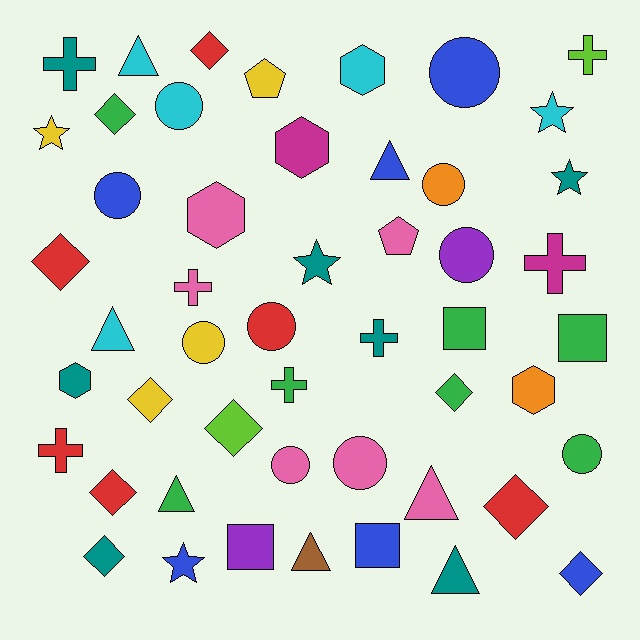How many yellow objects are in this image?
There are 4 yellow objects.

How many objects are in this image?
There are 50 objects.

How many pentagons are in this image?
There are 2 pentagons.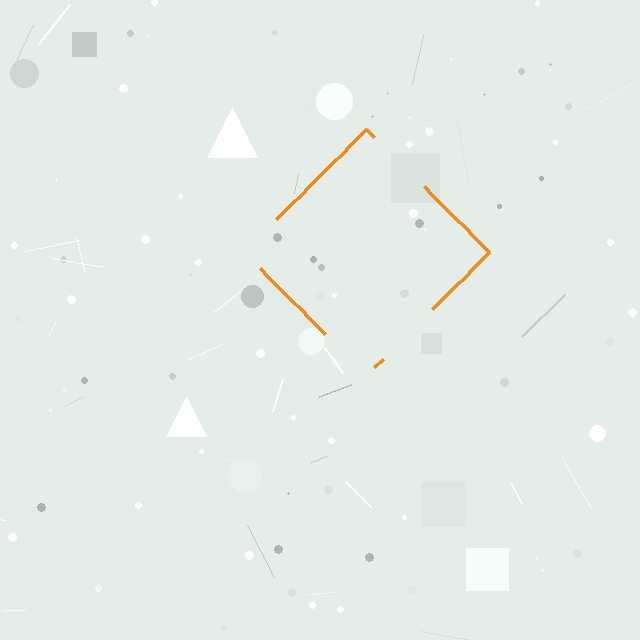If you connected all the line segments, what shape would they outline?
They would outline a diamond.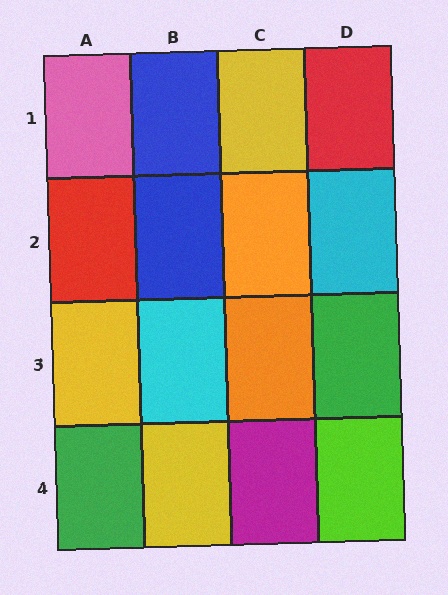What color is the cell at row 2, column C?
Orange.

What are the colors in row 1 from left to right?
Pink, blue, yellow, red.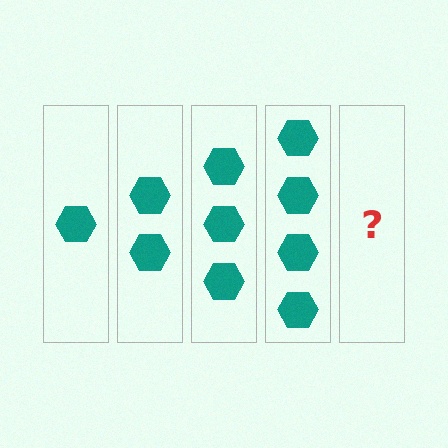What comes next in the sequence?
The next element should be 5 hexagons.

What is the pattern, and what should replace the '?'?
The pattern is that each step adds one more hexagon. The '?' should be 5 hexagons.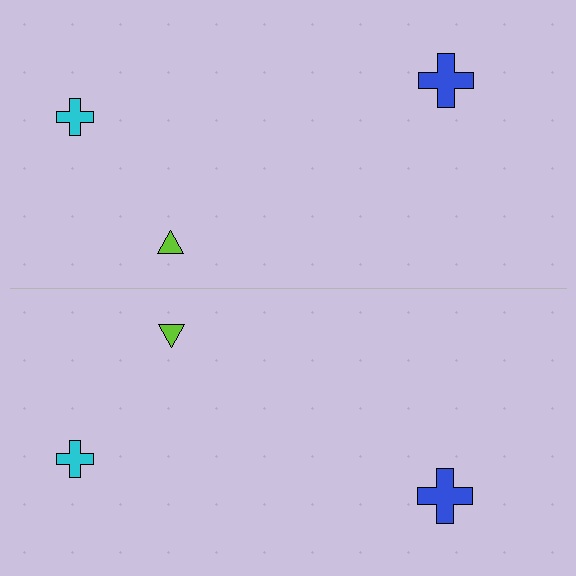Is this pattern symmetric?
Yes, this pattern has bilateral (reflection) symmetry.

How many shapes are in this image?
There are 6 shapes in this image.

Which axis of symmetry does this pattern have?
The pattern has a horizontal axis of symmetry running through the center of the image.